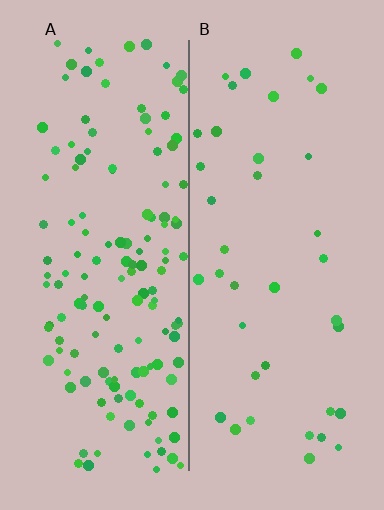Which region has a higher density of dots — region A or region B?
A (the left).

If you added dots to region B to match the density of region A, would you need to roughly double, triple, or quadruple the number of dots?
Approximately quadruple.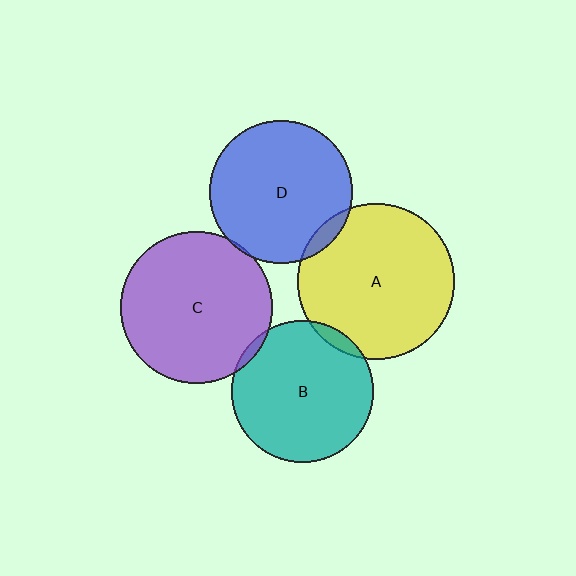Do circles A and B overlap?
Yes.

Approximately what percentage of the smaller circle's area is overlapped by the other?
Approximately 5%.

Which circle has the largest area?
Circle A (yellow).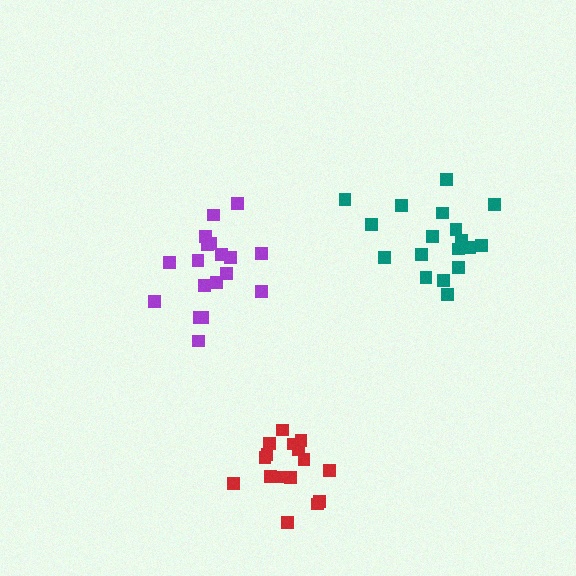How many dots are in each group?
Group 1: 18 dots, Group 2: 18 dots, Group 3: 16 dots (52 total).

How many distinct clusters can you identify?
There are 3 distinct clusters.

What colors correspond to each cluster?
The clusters are colored: purple, teal, red.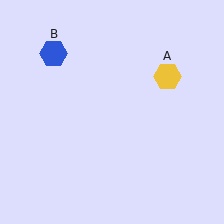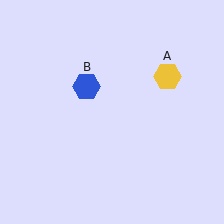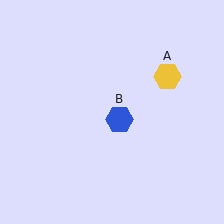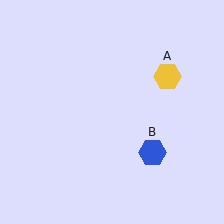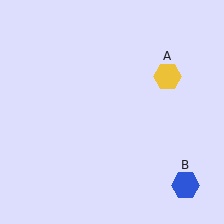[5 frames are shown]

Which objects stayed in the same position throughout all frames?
Yellow hexagon (object A) remained stationary.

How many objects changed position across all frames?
1 object changed position: blue hexagon (object B).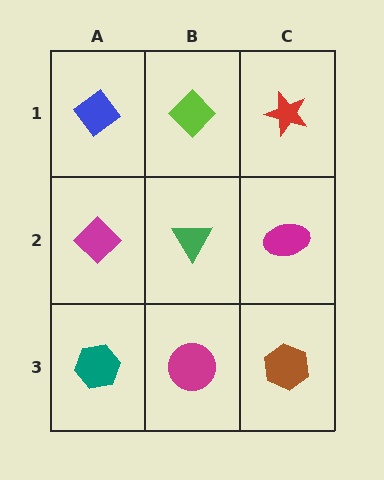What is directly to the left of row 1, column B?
A blue diamond.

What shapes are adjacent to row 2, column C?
A red star (row 1, column C), a brown hexagon (row 3, column C), a green triangle (row 2, column B).